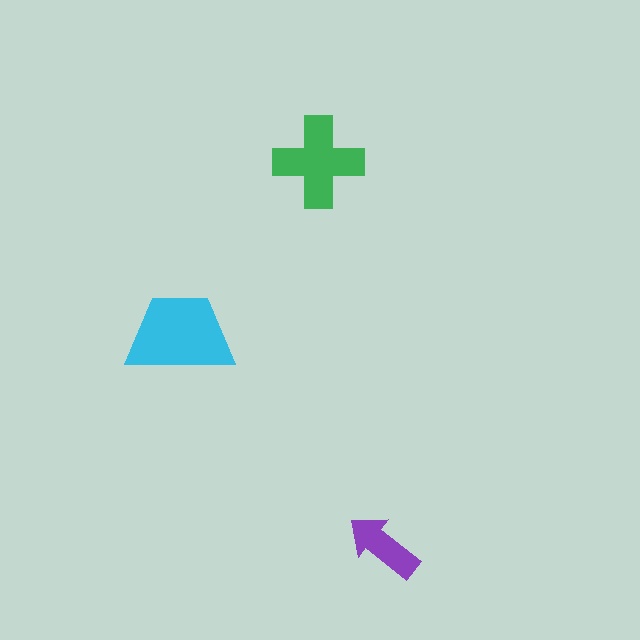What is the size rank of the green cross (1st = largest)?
2nd.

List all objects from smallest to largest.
The purple arrow, the green cross, the cyan trapezoid.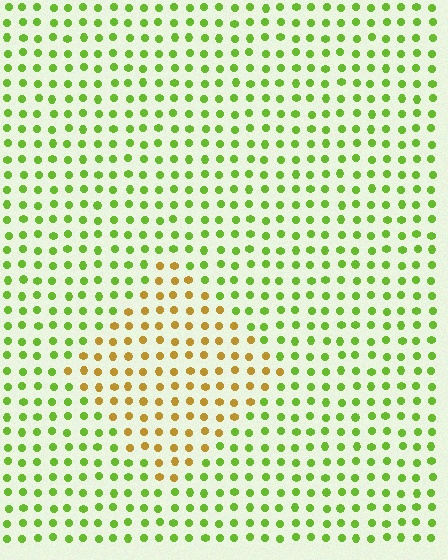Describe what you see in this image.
The image is filled with small lime elements in a uniform arrangement. A diamond-shaped region is visible where the elements are tinted to a slightly different hue, forming a subtle color boundary.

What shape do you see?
I see a diamond.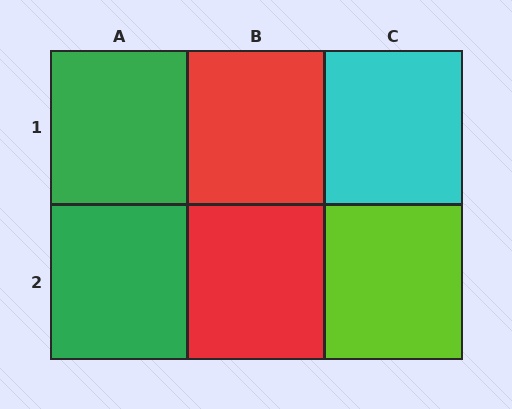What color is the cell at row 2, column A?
Green.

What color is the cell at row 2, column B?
Red.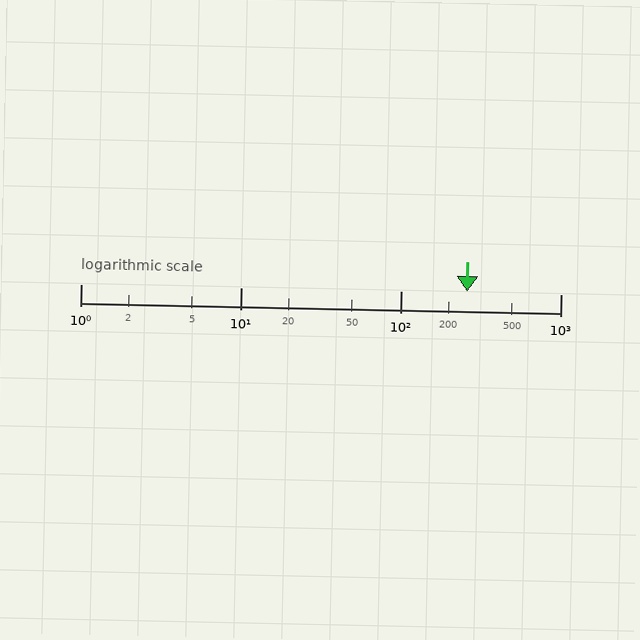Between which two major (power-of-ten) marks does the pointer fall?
The pointer is between 100 and 1000.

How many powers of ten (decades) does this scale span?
The scale spans 3 decades, from 1 to 1000.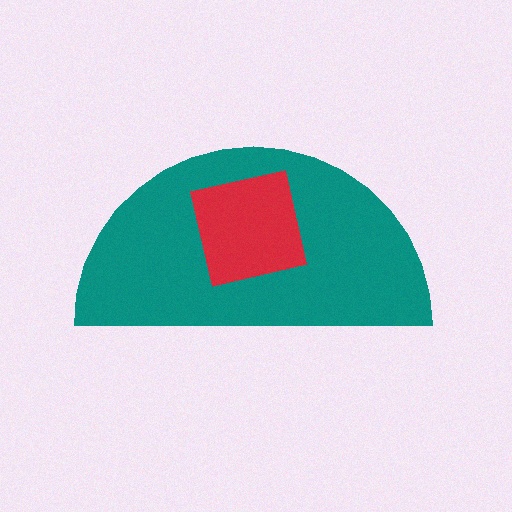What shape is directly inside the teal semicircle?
The red square.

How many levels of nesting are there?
2.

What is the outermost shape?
The teal semicircle.